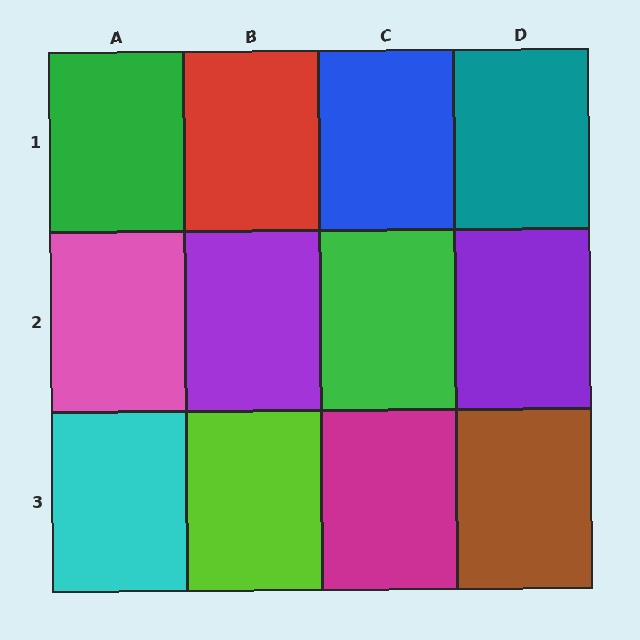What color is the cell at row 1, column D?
Teal.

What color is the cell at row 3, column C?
Magenta.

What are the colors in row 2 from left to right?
Pink, purple, green, purple.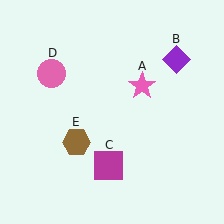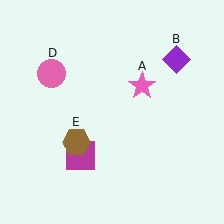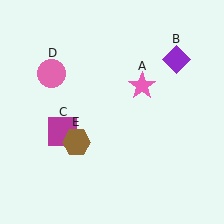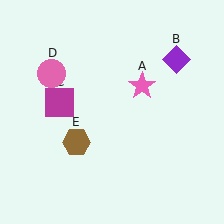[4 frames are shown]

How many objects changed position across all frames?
1 object changed position: magenta square (object C).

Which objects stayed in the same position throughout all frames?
Pink star (object A) and purple diamond (object B) and pink circle (object D) and brown hexagon (object E) remained stationary.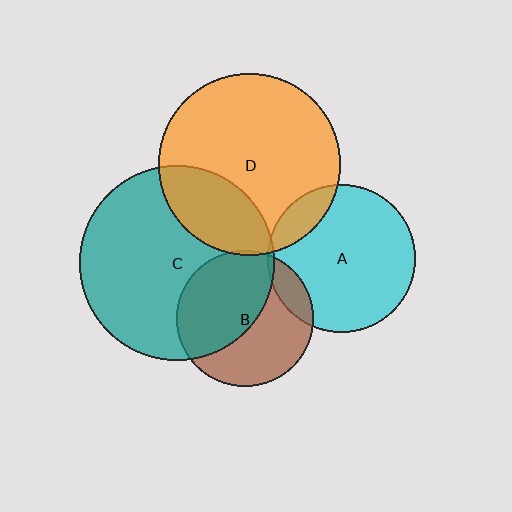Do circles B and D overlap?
Yes.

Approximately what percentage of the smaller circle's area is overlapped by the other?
Approximately 5%.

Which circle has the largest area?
Circle C (teal).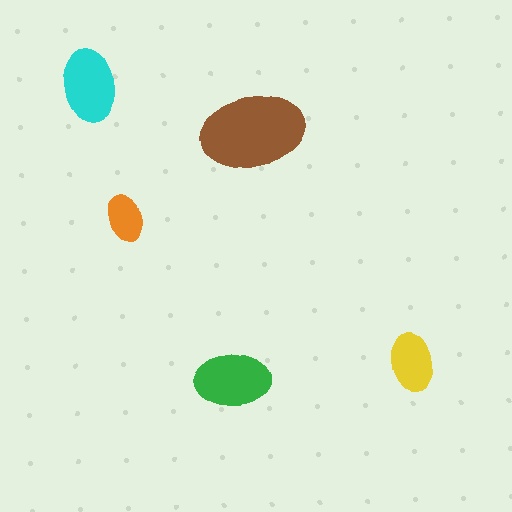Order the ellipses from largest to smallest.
the brown one, the green one, the cyan one, the yellow one, the orange one.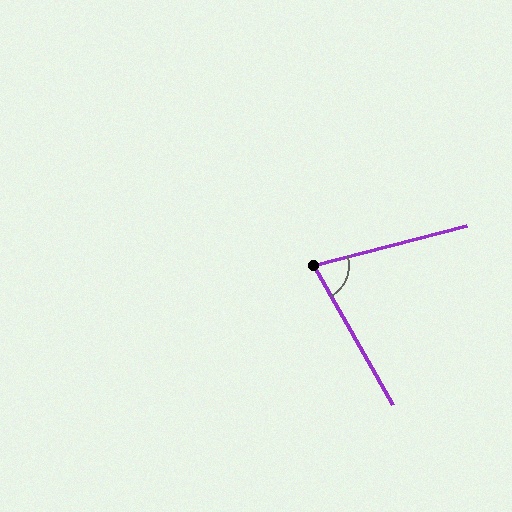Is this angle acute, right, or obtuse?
It is acute.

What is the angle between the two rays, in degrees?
Approximately 75 degrees.